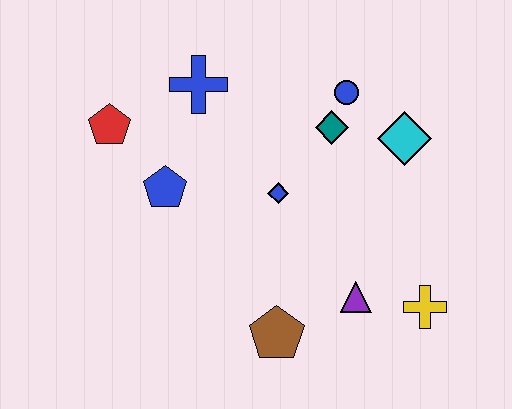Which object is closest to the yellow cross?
The purple triangle is closest to the yellow cross.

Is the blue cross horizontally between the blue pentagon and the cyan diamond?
Yes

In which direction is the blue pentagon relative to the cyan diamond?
The blue pentagon is to the left of the cyan diamond.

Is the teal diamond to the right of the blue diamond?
Yes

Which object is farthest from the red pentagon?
The yellow cross is farthest from the red pentagon.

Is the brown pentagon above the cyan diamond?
No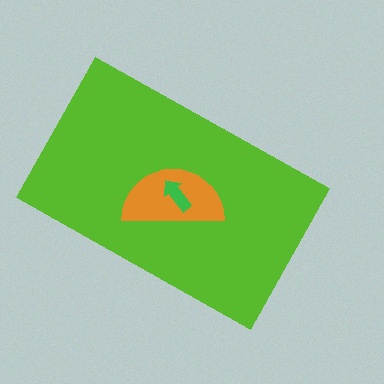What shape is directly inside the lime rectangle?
The orange semicircle.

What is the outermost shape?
The lime rectangle.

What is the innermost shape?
The green arrow.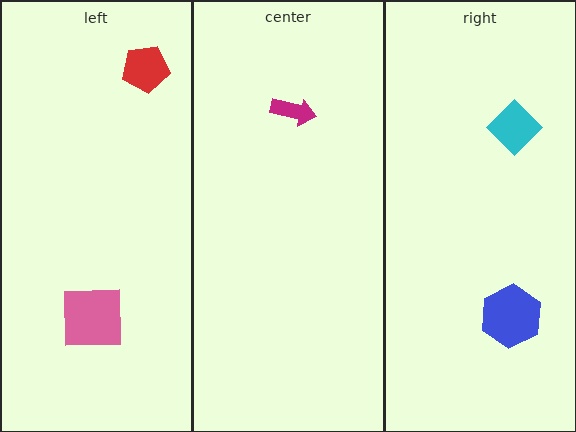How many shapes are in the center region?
1.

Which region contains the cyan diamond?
The right region.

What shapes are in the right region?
The cyan diamond, the blue hexagon.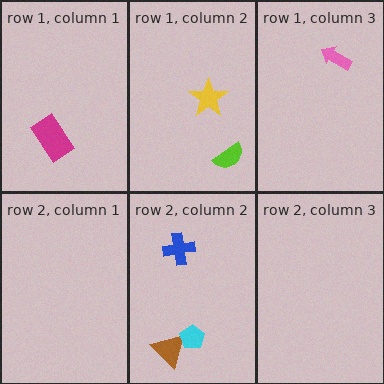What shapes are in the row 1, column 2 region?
The lime semicircle, the yellow star.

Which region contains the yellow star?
The row 1, column 2 region.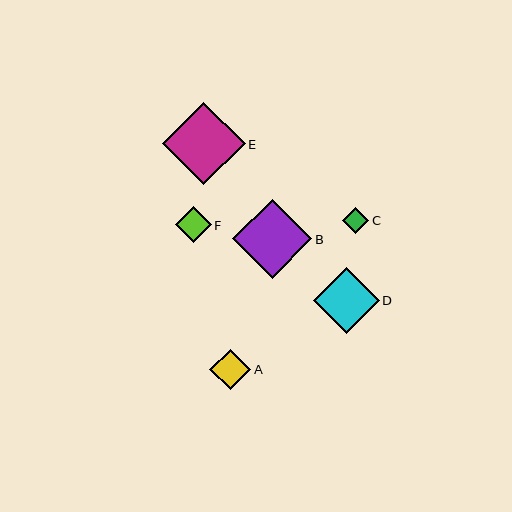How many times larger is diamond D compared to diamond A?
Diamond D is approximately 1.6 times the size of diamond A.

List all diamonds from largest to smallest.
From largest to smallest: E, B, D, A, F, C.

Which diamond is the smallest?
Diamond C is the smallest with a size of approximately 26 pixels.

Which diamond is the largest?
Diamond E is the largest with a size of approximately 82 pixels.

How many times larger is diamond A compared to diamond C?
Diamond A is approximately 1.6 times the size of diamond C.